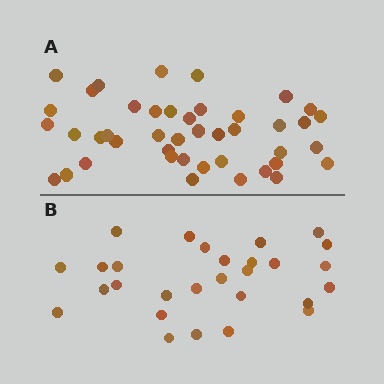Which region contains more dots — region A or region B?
Region A (the top region) has more dots.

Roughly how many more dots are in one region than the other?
Region A has approximately 15 more dots than region B.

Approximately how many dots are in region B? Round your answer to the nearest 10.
About 30 dots. (The exact count is 28, which rounds to 30.)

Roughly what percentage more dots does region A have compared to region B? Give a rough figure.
About 55% more.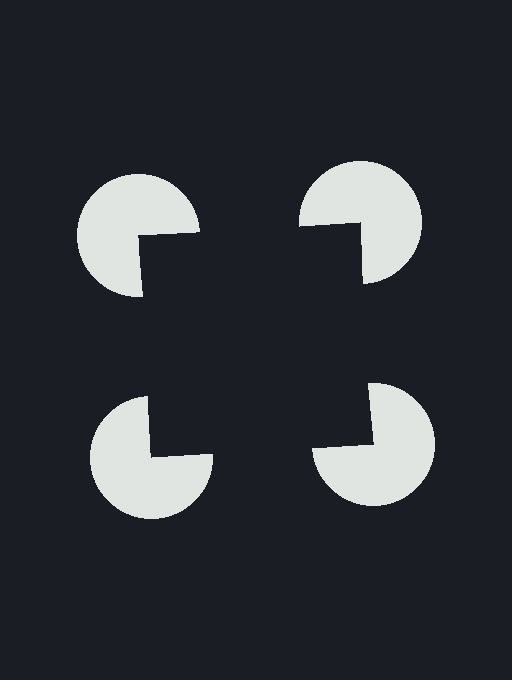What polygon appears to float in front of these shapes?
An illusory square — its edges are inferred from the aligned wedge cuts in the pac-man discs, not physically drawn.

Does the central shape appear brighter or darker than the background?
It typically appears slightly darker than the background, even though no actual brightness change is drawn.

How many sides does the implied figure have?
4 sides.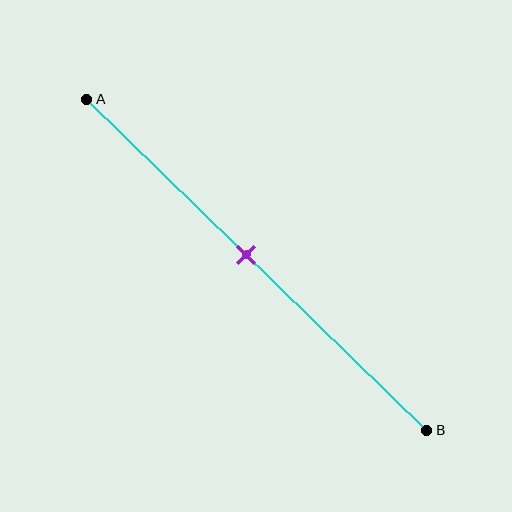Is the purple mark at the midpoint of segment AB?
No, the mark is at about 45% from A, not at the 50% midpoint.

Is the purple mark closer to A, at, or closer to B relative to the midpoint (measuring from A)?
The purple mark is closer to point A than the midpoint of segment AB.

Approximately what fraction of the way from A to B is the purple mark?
The purple mark is approximately 45% of the way from A to B.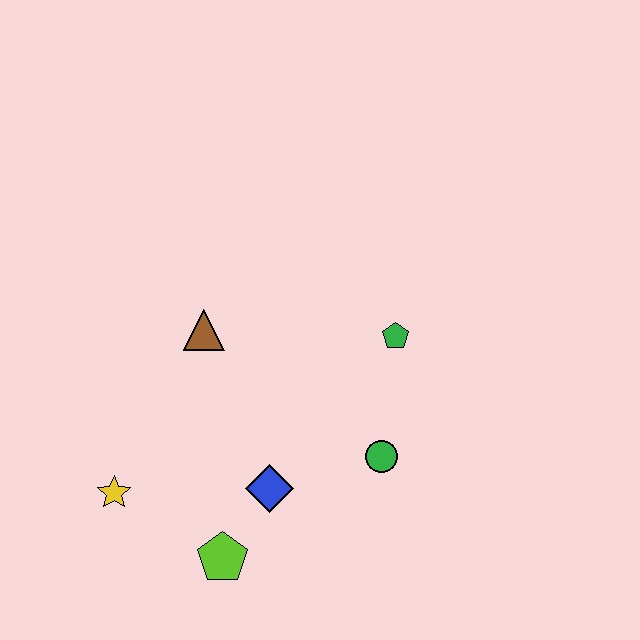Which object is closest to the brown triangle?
The blue diamond is closest to the brown triangle.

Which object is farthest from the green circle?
The yellow star is farthest from the green circle.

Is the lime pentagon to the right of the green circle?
No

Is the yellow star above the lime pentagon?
Yes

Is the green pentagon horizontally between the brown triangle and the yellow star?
No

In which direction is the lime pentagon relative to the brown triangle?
The lime pentagon is below the brown triangle.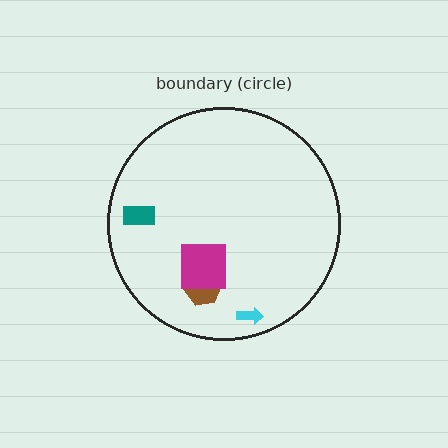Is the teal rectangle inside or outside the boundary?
Inside.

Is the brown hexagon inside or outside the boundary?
Inside.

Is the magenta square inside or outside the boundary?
Inside.